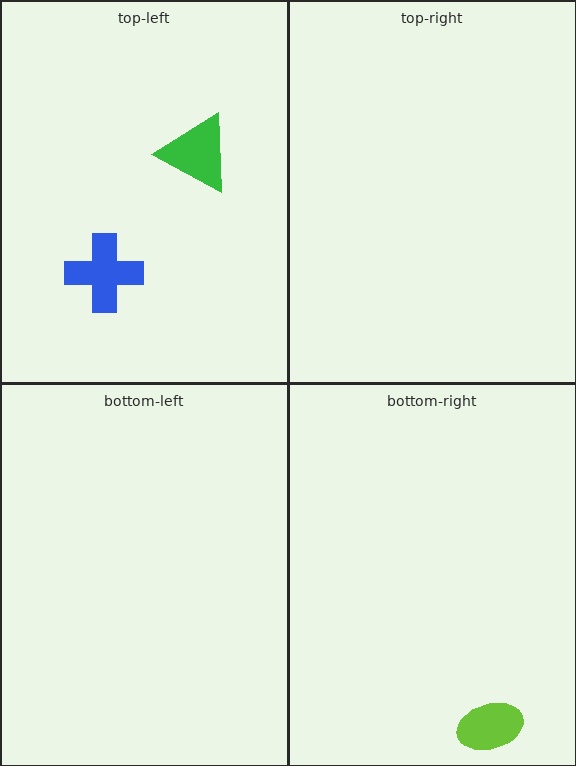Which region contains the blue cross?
The top-left region.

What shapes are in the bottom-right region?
The lime ellipse.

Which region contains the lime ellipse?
The bottom-right region.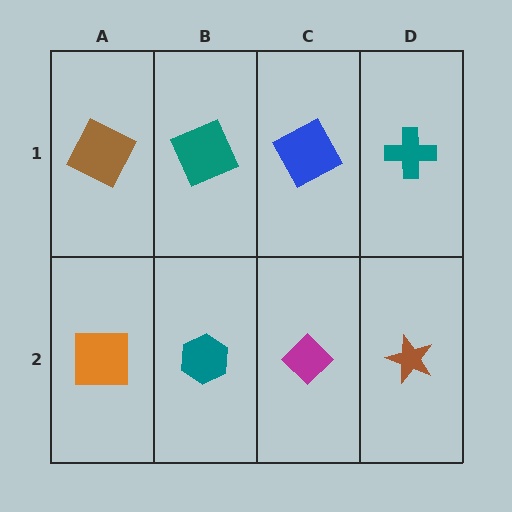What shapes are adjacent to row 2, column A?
A brown square (row 1, column A), a teal hexagon (row 2, column B).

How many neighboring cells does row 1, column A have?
2.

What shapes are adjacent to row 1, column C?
A magenta diamond (row 2, column C), a teal square (row 1, column B), a teal cross (row 1, column D).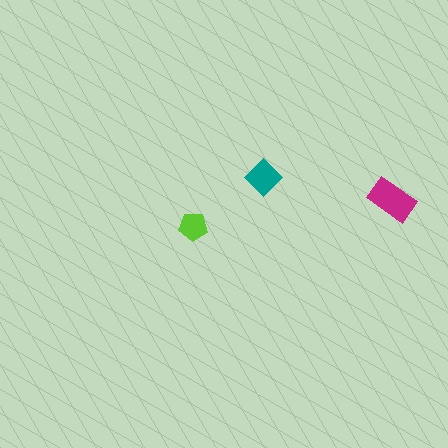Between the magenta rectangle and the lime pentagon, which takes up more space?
The magenta rectangle.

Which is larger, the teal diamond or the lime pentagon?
The teal diamond.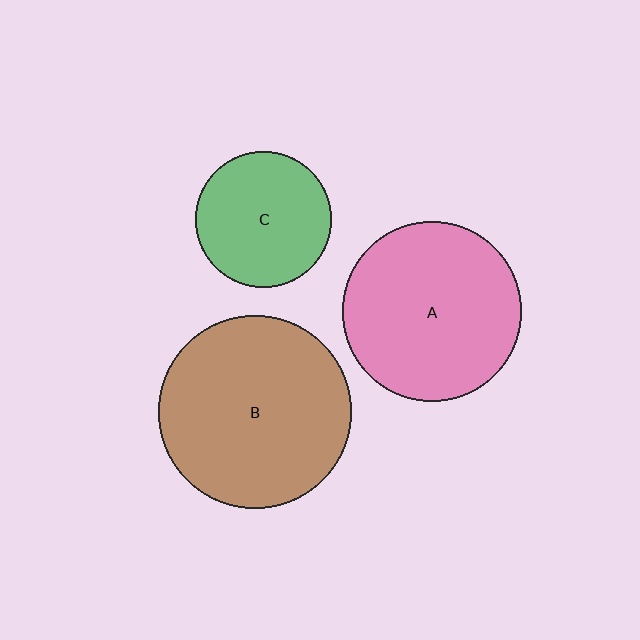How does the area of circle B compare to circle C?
Approximately 2.0 times.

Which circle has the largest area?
Circle B (brown).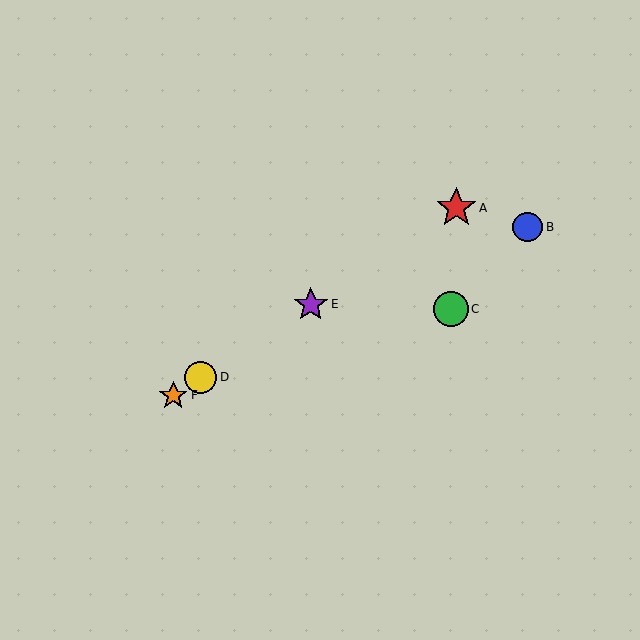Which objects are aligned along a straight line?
Objects A, D, E, F are aligned along a straight line.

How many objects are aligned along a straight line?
4 objects (A, D, E, F) are aligned along a straight line.